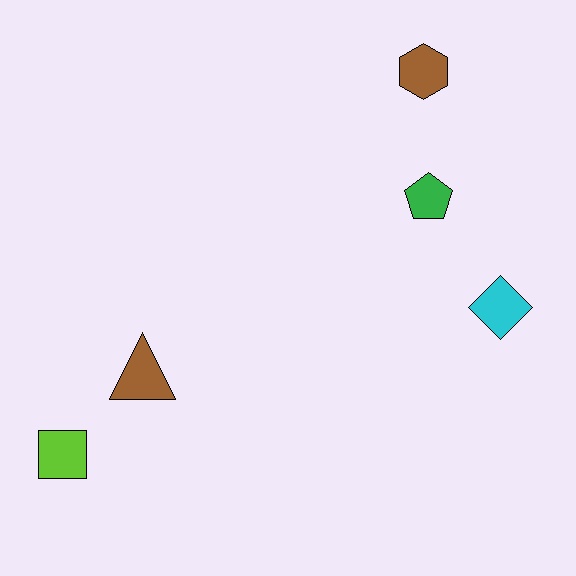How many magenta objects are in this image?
There are no magenta objects.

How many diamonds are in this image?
There is 1 diamond.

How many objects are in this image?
There are 5 objects.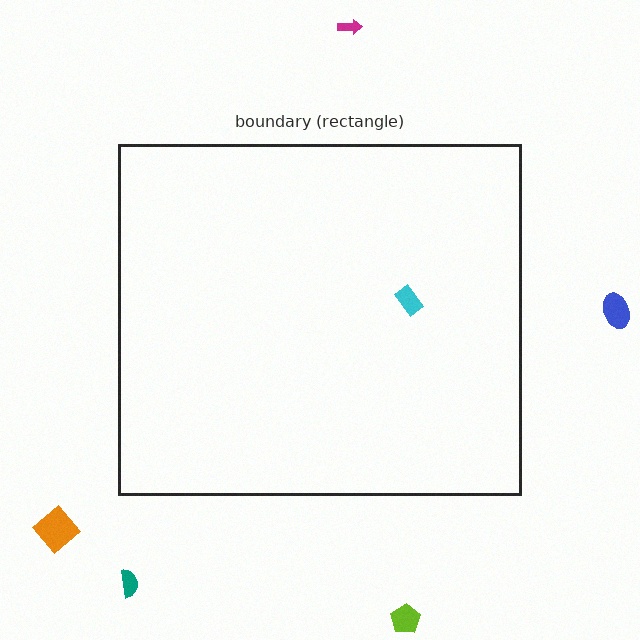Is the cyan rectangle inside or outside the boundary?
Inside.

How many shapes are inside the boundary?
1 inside, 5 outside.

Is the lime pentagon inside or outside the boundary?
Outside.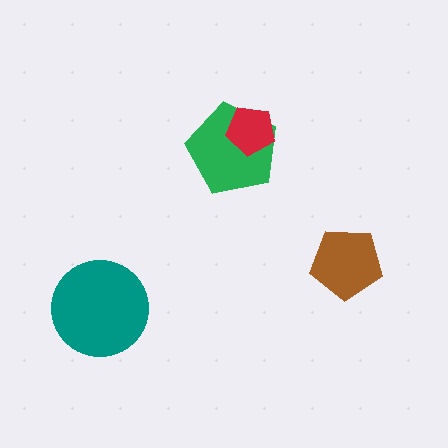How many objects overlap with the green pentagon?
1 object overlaps with the green pentagon.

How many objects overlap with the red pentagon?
1 object overlaps with the red pentagon.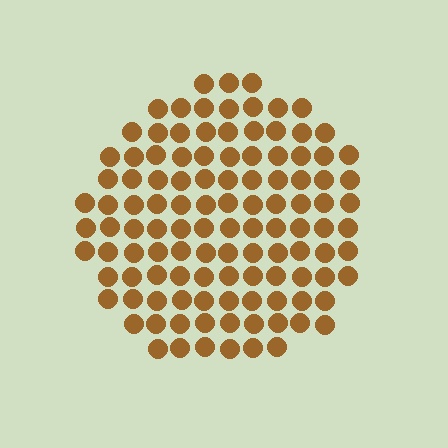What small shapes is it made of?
It is made of small circles.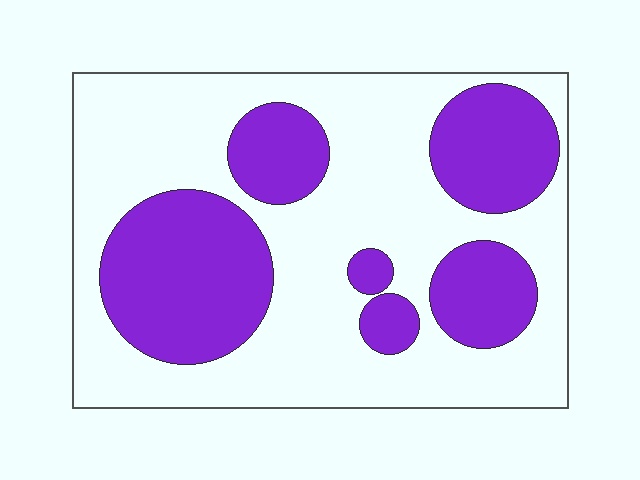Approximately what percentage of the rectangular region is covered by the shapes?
Approximately 35%.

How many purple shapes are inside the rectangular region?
6.